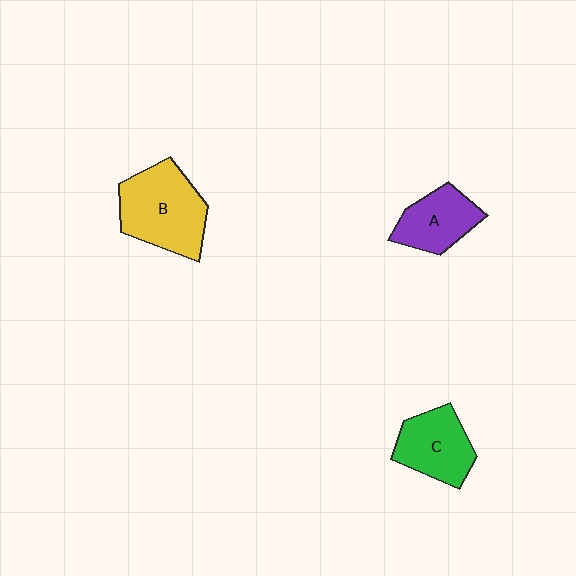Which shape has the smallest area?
Shape A (purple).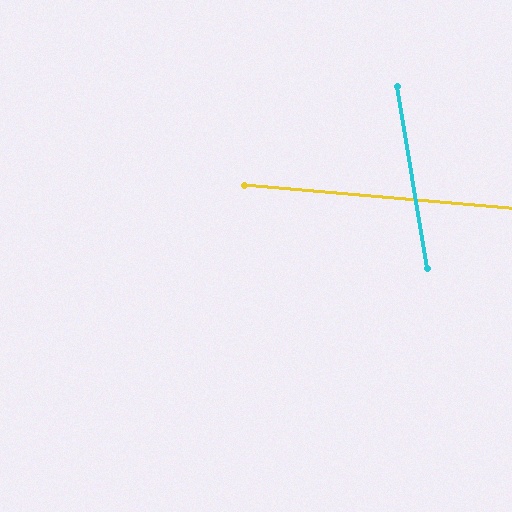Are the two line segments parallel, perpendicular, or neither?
Neither parallel nor perpendicular — they differ by about 75°.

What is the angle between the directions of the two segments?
Approximately 75 degrees.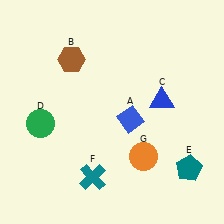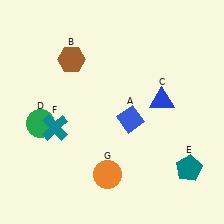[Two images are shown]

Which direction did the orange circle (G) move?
The orange circle (G) moved left.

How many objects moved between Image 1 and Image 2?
2 objects moved between the two images.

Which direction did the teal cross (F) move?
The teal cross (F) moved up.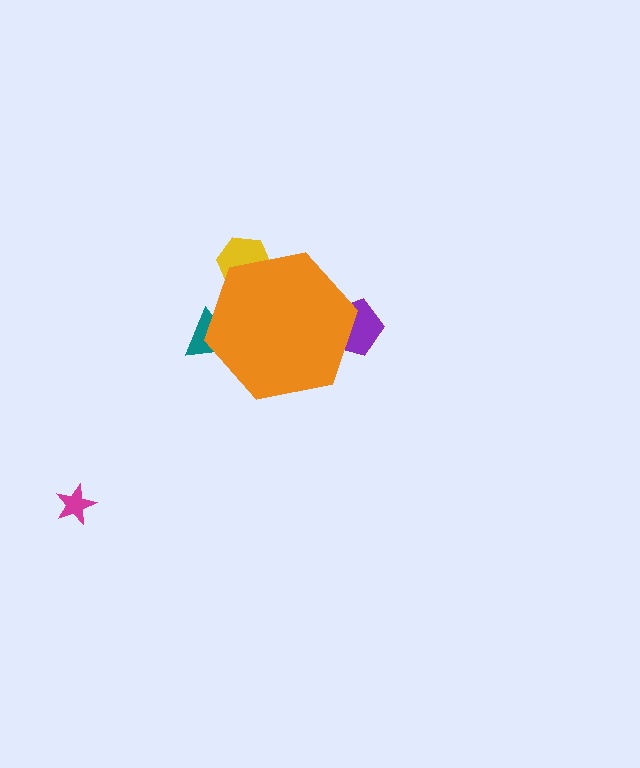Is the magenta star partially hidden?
No, the magenta star is fully visible.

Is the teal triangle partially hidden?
Yes, the teal triangle is partially hidden behind the orange hexagon.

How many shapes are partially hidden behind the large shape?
3 shapes are partially hidden.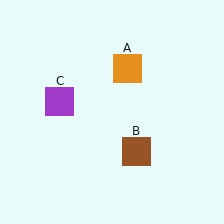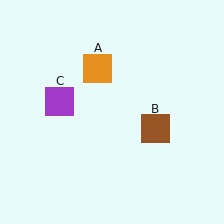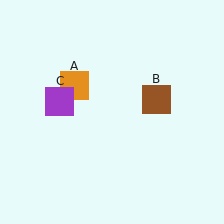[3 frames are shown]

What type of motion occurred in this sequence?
The orange square (object A), brown square (object B) rotated counterclockwise around the center of the scene.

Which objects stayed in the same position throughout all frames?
Purple square (object C) remained stationary.